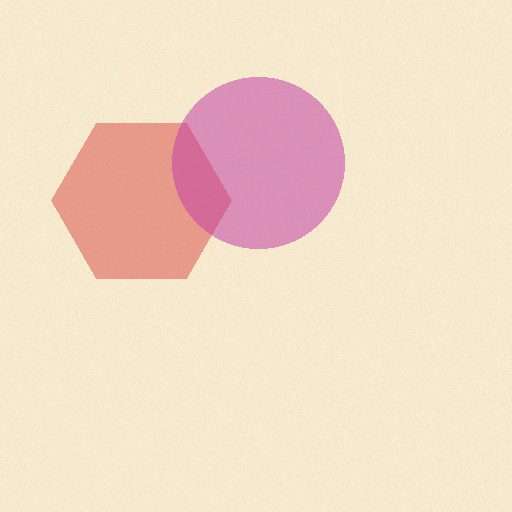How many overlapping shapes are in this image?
There are 2 overlapping shapes in the image.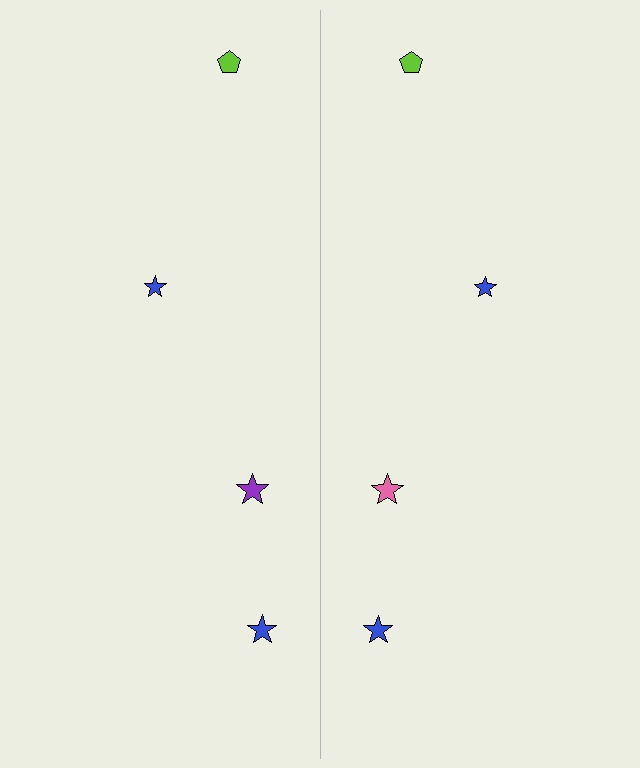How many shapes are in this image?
There are 8 shapes in this image.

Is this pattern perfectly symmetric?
No, the pattern is not perfectly symmetric. The pink star on the right side breaks the symmetry — its mirror counterpart is purple.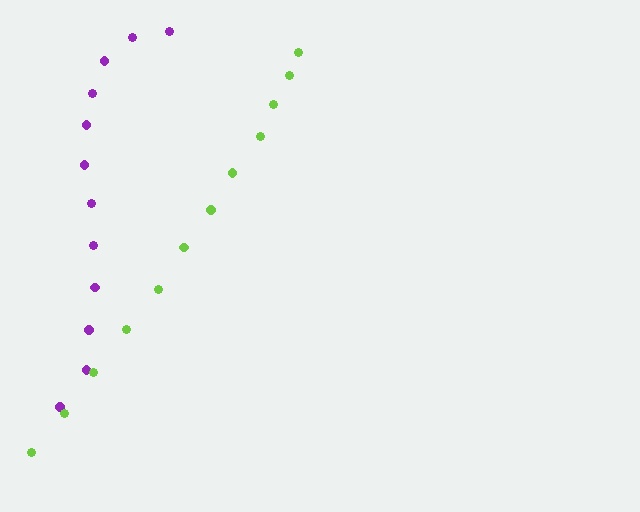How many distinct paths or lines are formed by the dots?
There are 2 distinct paths.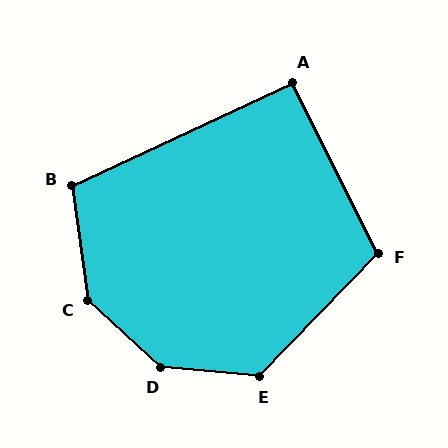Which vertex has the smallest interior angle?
A, at approximately 92 degrees.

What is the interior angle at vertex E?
Approximately 129 degrees (obtuse).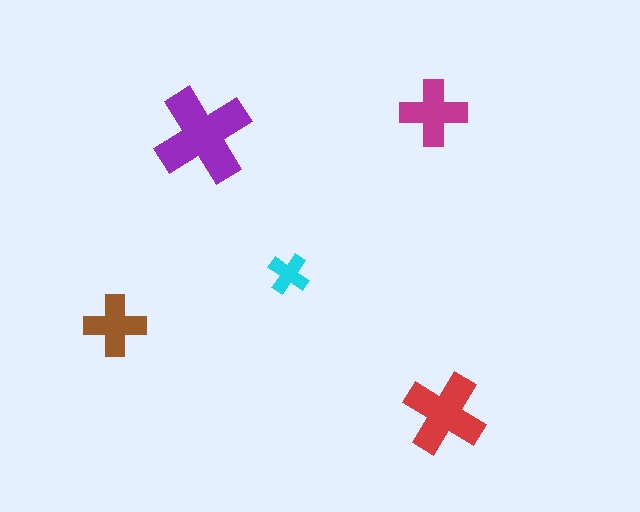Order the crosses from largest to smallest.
the purple one, the red one, the magenta one, the brown one, the cyan one.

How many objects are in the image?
There are 5 objects in the image.